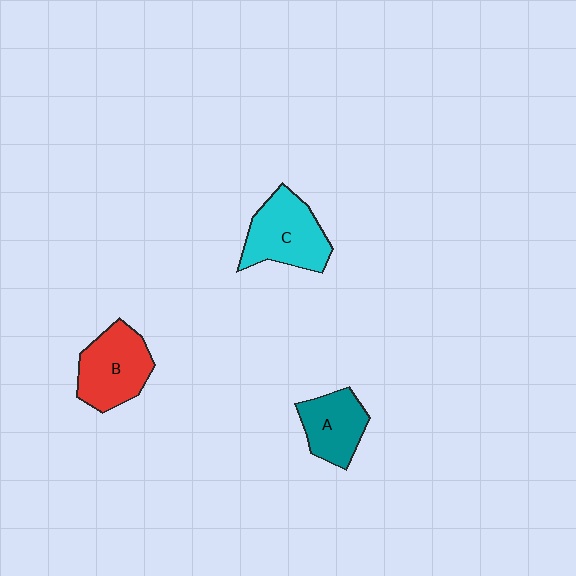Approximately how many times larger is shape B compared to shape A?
Approximately 1.3 times.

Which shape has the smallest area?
Shape A (teal).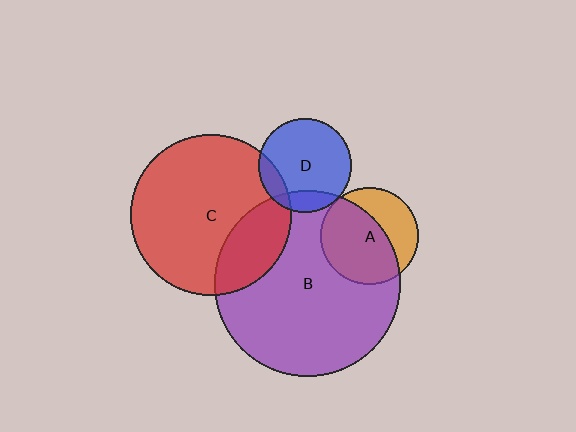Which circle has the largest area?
Circle B (purple).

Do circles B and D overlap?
Yes.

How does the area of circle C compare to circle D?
Approximately 3.0 times.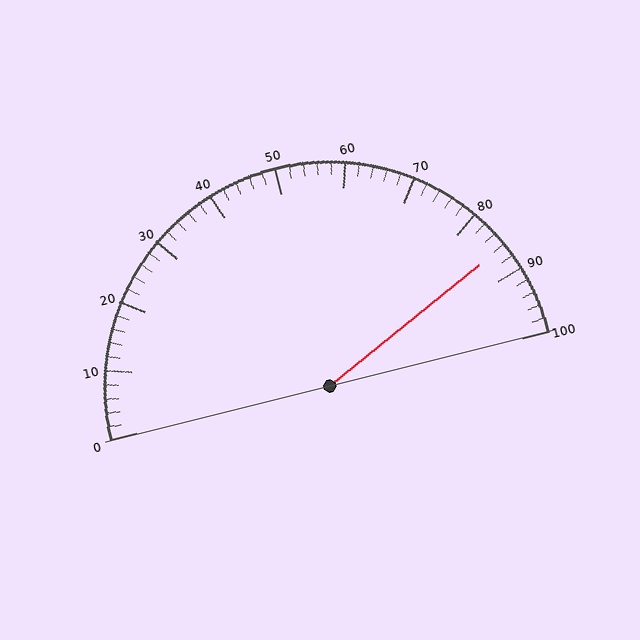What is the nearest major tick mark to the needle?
The nearest major tick mark is 90.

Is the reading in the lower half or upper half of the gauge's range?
The reading is in the upper half of the range (0 to 100).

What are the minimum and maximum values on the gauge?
The gauge ranges from 0 to 100.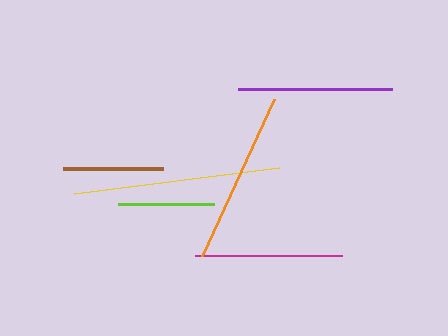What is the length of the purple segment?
The purple segment is approximately 154 pixels long.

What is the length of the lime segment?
The lime segment is approximately 95 pixels long.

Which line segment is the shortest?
The lime line is the shortest at approximately 95 pixels.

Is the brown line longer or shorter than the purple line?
The purple line is longer than the brown line.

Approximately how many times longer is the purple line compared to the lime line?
The purple line is approximately 1.6 times the length of the lime line.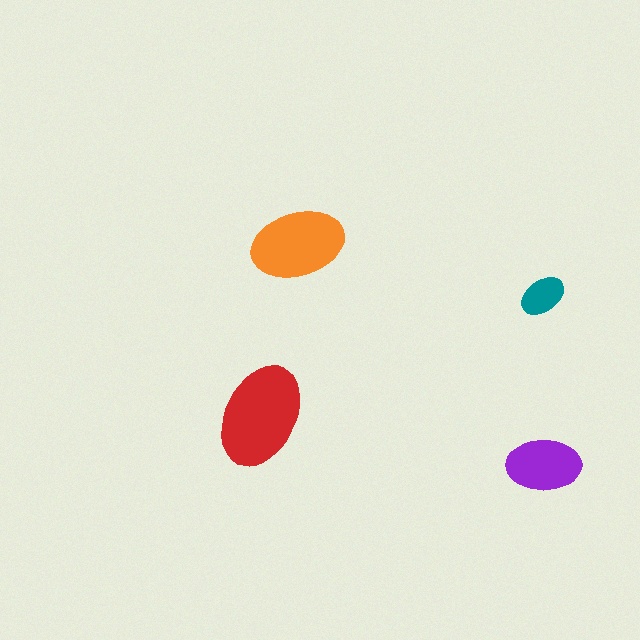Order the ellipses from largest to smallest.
the red one, the orange one, the purple one, the teal one.